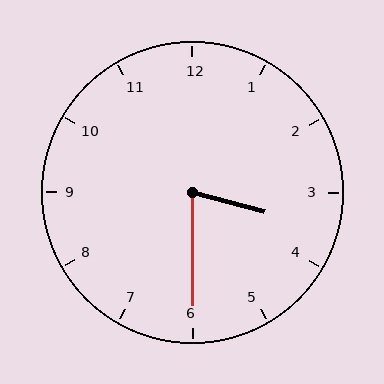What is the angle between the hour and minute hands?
Approximately 75 degrees.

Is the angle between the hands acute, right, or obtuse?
It is acute.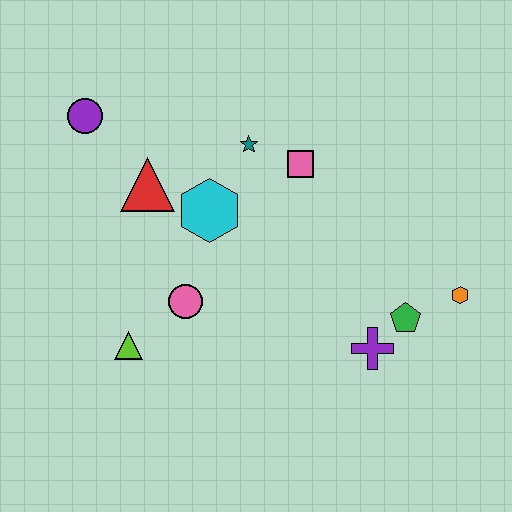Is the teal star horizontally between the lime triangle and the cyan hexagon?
No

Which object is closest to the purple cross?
The green pentagon is closest to the purple cross.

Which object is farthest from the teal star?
The orange hexagon is farthest from the teal star.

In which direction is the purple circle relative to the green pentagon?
The purple circle is to the left of the green pentagon.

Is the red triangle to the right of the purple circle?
Yes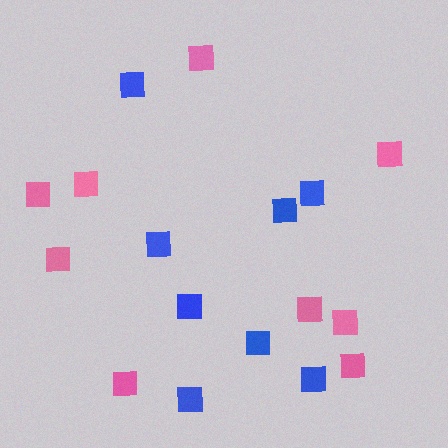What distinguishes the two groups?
There are 2 groups: one group of pink squares (9) and one group of blue squares (8).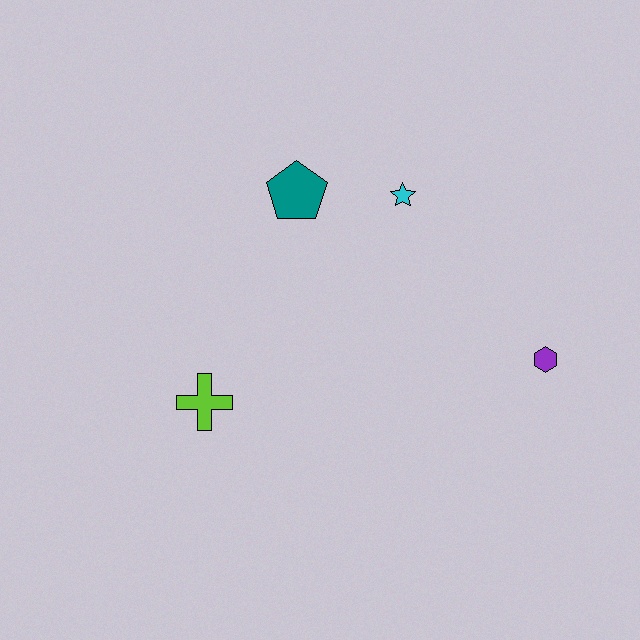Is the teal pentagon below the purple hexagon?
No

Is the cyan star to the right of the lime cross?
Yes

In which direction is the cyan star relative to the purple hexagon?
The cyan star is above the purple hexagon.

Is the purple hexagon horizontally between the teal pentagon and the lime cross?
No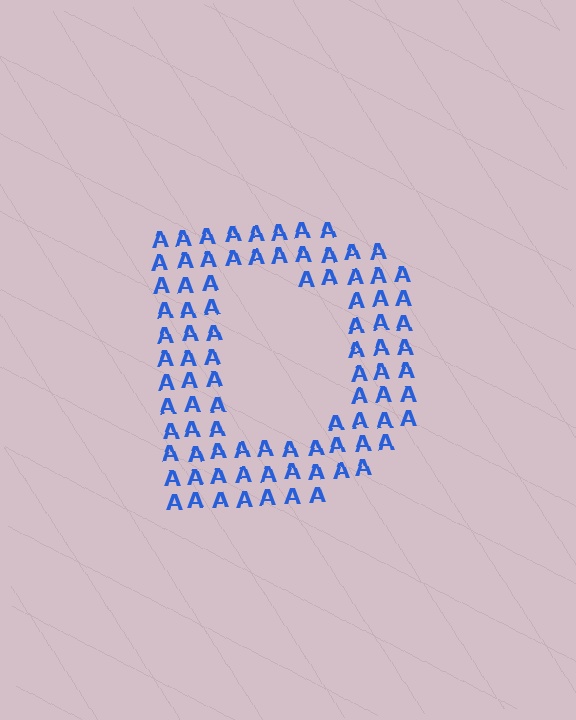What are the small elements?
The small elements are letter A's.